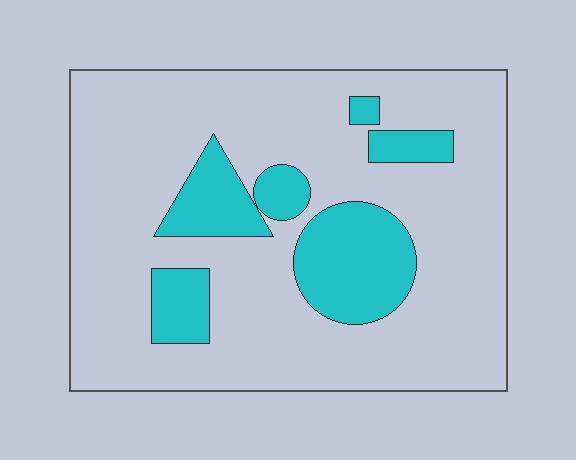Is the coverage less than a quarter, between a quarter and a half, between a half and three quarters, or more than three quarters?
Less than a quarter.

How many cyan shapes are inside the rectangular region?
6.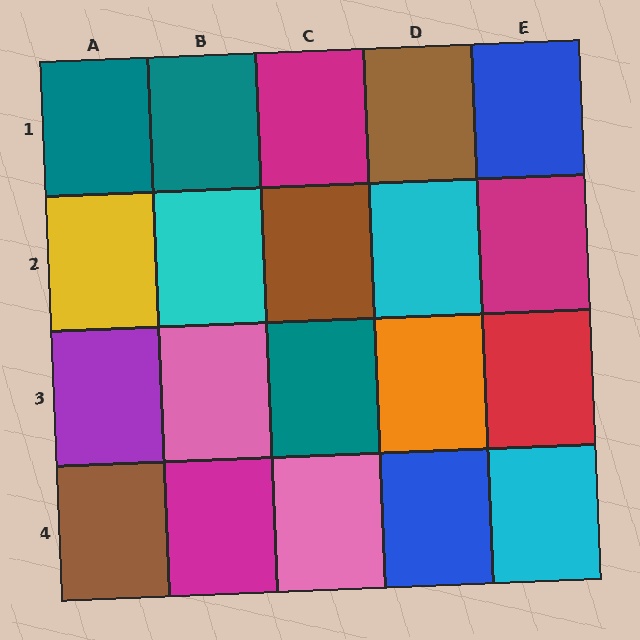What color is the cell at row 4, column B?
Magenta.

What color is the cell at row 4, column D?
Blue.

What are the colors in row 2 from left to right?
Yellow, cyan, brown, cyan, magenta.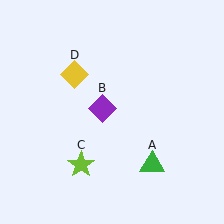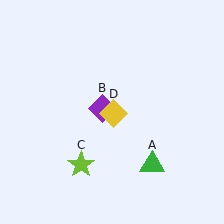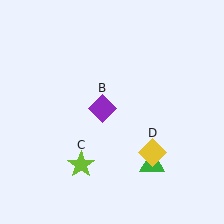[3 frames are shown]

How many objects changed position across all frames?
1 object changed position: yellow diamond (object D).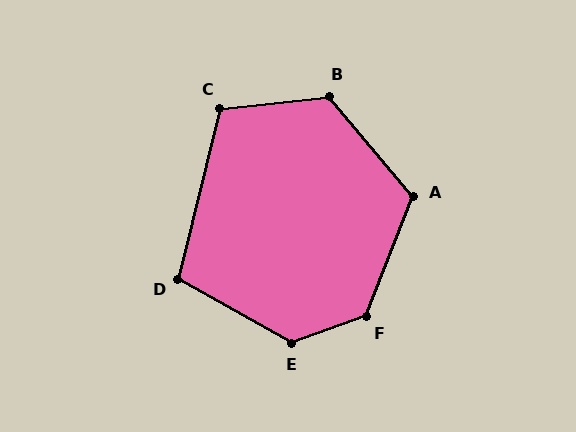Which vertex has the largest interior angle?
F, at approximately 131 degrees.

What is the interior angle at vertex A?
Approximately 119 degrees (obtuse).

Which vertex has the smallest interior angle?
D, at approximately 105 degrees.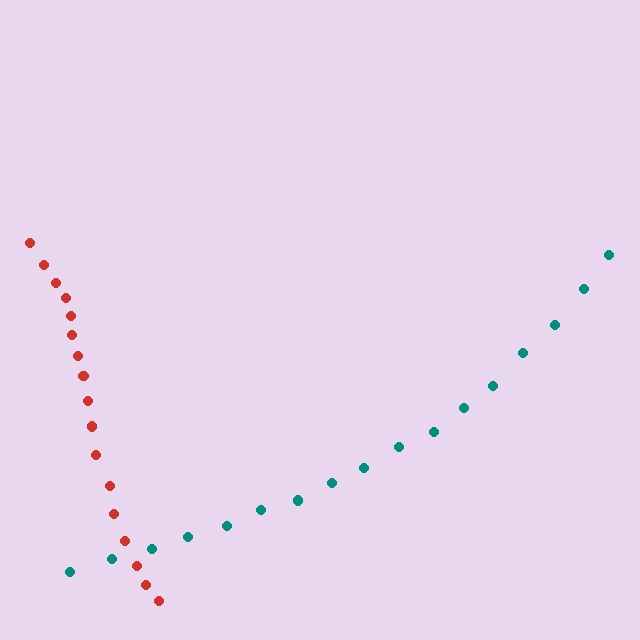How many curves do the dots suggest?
There are 2 distinct paths.